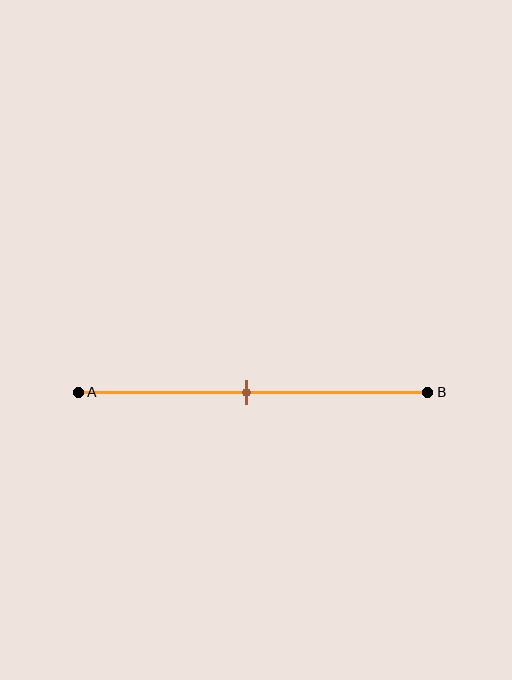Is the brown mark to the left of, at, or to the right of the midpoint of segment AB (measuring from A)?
The brown mark is approximately at the midpoint of segment AB.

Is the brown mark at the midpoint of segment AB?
Yes, the mark is approximately at the midpoint.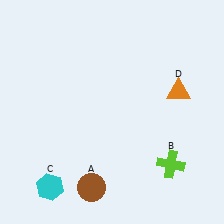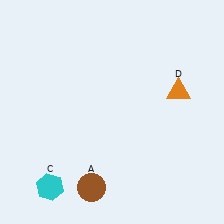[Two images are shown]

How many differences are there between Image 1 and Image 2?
There is 1 difference between the two images.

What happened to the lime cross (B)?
The lime cross (B) was removed in Image 2. It was in the bottom-right area of Image 1.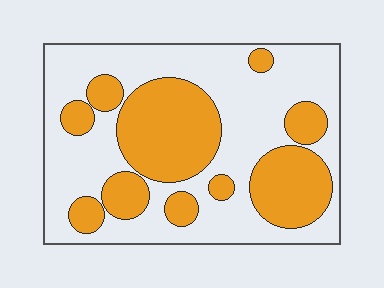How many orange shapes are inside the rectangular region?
10.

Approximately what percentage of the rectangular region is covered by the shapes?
Approximately 40%.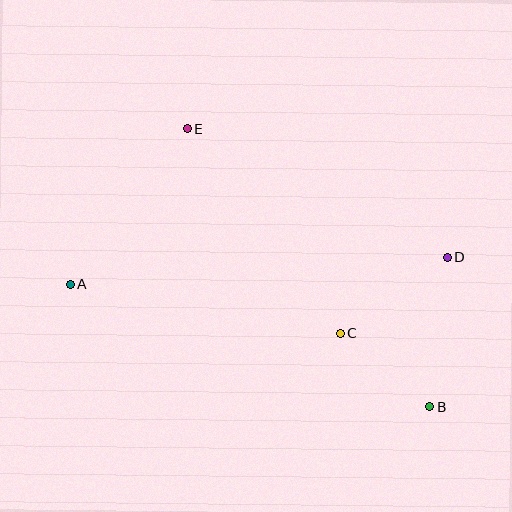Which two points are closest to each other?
Points B and C are closest to each other.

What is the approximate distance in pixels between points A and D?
The distance between A and D is approximately 378 pixels.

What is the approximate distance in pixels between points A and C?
The distance between A and C is approximately 275 pixels.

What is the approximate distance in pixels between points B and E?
The distance between B and E is approximately 369 pixels.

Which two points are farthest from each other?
Points A and B are farthest from each other.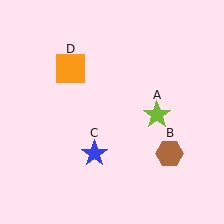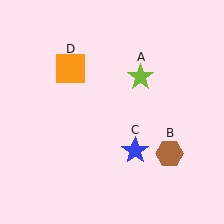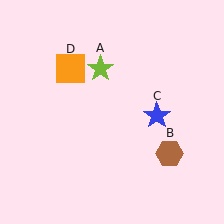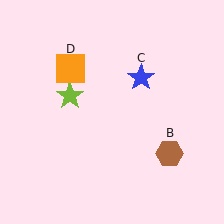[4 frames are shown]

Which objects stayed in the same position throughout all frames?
Brown hexagon (object B) and orange square (object D) remained stationary.